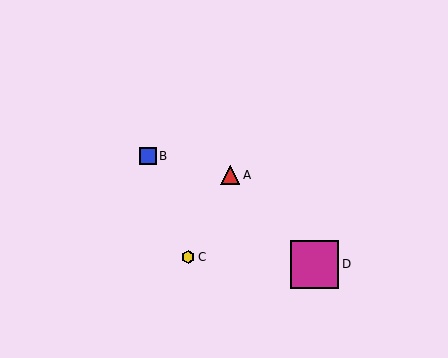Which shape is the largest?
The magenta square (labeled D) is the largest.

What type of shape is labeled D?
Shape D is a magenta square.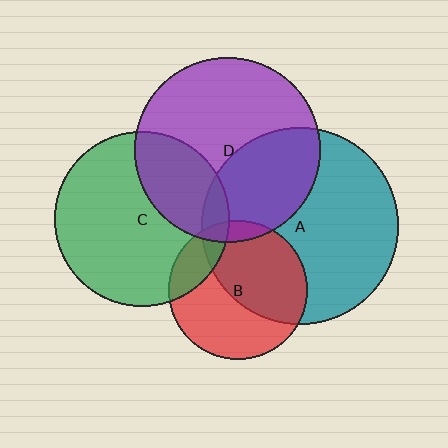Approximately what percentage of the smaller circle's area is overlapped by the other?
Approximately 15%.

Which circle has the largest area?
Circle A (teal).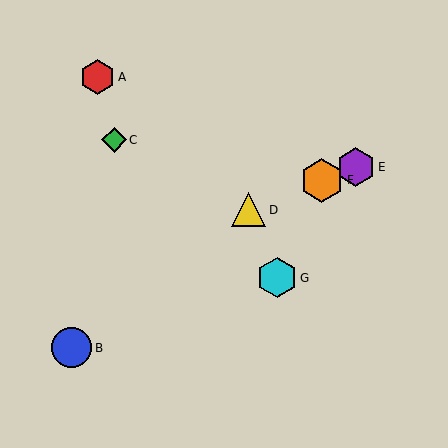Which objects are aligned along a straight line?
Objects D, E, F are aligned along a straight line.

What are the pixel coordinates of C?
Object C is at (114, 140).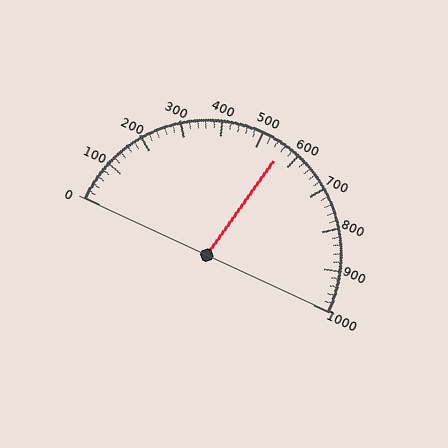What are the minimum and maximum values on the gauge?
The gauge ranges from 0 to 1000.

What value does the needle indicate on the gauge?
The needle indicates approximately 560.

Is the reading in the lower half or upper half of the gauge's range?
The reading is in the upper half of the range (0 to 1000).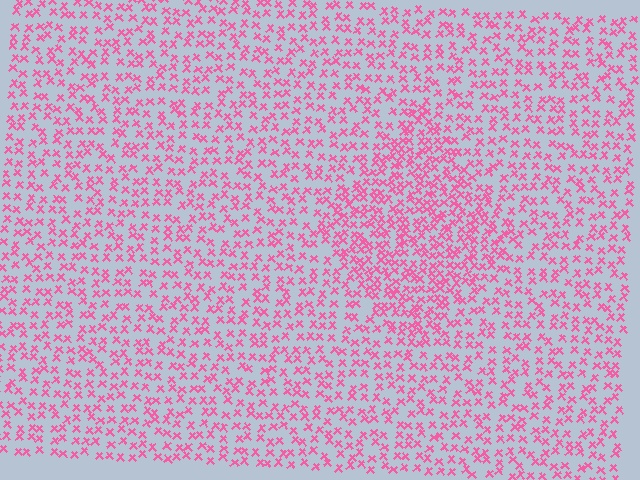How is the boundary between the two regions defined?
The boundary is defined by a change in element density (approximately 1.7x ratio). All elements are the same color, size, and shape.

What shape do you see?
I see a diamond.